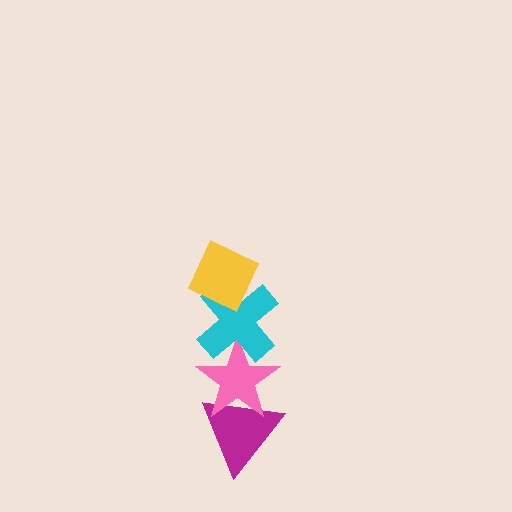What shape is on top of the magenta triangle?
The pink star is on top of the magenta triangle.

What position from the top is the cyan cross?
The cyan cross is 2nd from the top.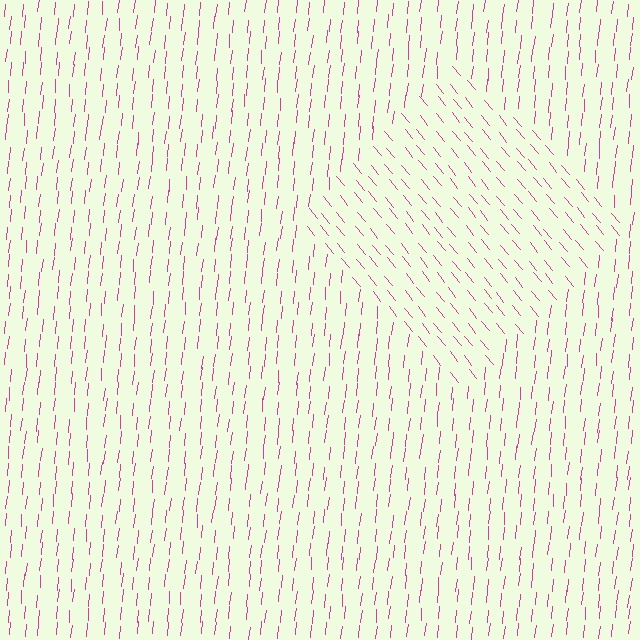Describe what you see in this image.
The image is filled with small magenta line segments. A diamond region in the image has lines oriented differently from the surrounding lines, creating a visible texture boundary.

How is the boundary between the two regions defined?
The boundary is defined purely by a change in line orientation (approximately 45 degrees difference). All lines are the same color and thickness.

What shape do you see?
I see a diamond.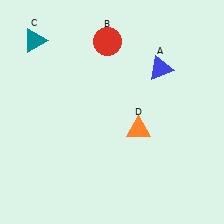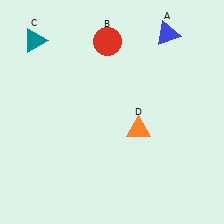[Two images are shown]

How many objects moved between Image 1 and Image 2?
1 object moved between the two images.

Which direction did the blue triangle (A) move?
The blue triangle (A) moved up.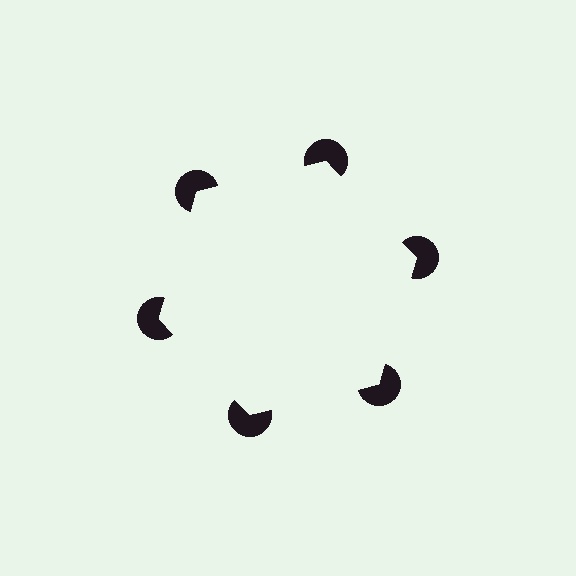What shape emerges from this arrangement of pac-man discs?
An illusory hexagon — its edges are inferred from the aligned wedge cuts in the pac-man discs, not physically drawn.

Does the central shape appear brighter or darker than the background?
It typically appears slightly brighter than the background, even though no actual brightness change is drawn.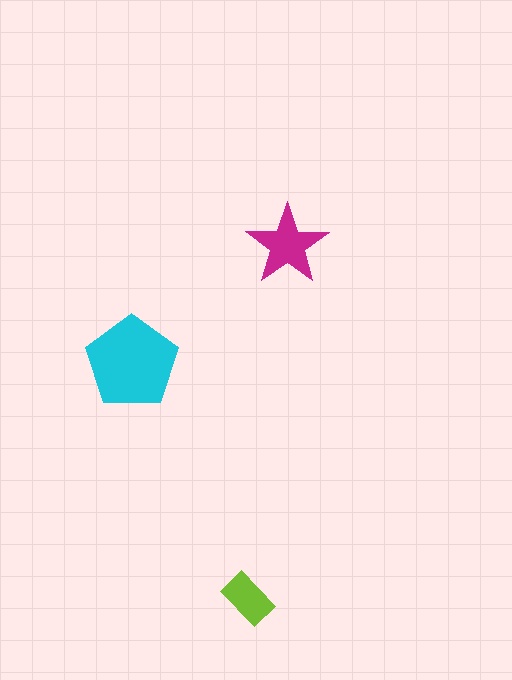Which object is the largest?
The cyan pentagon.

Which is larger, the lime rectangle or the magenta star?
The magenta star.